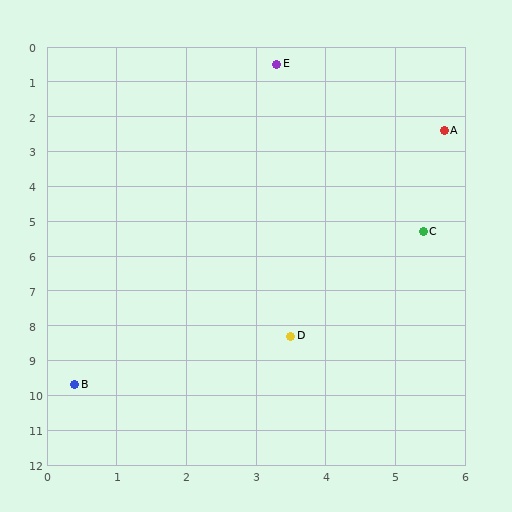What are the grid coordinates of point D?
Point D is at approximately (3.5, 8.3).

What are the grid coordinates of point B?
Point B is at approximately (0.4, 9.7).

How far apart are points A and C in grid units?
Points A and C are about 2.9 grid units apart.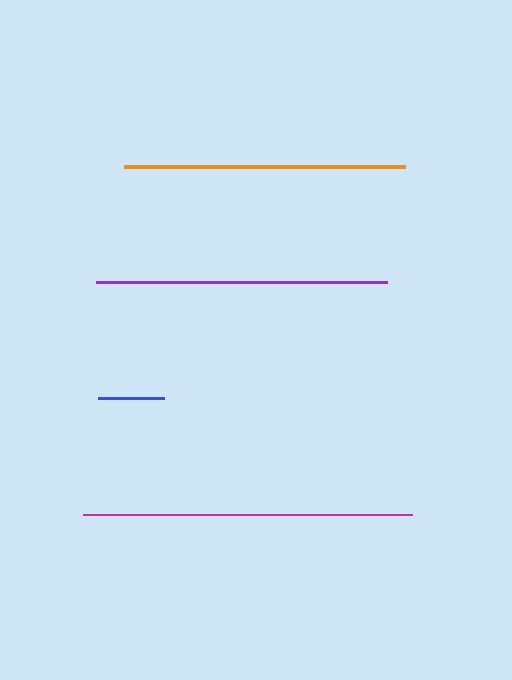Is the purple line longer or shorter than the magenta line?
The magenta line is longer than the purple line.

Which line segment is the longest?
The magenta line is the longest at approximately 330 pixels.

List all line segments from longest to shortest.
From longest to shortest: magenta, purple, orange, blue.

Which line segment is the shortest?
The blue line is the shortest at approximately 66 pixels.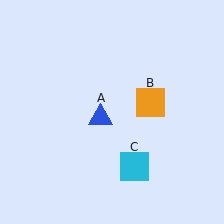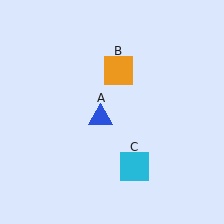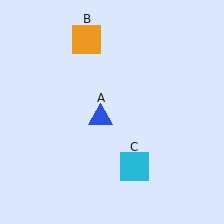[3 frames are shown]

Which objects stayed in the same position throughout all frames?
Blue triangle (object A) and cyan square (object C) remained stationary.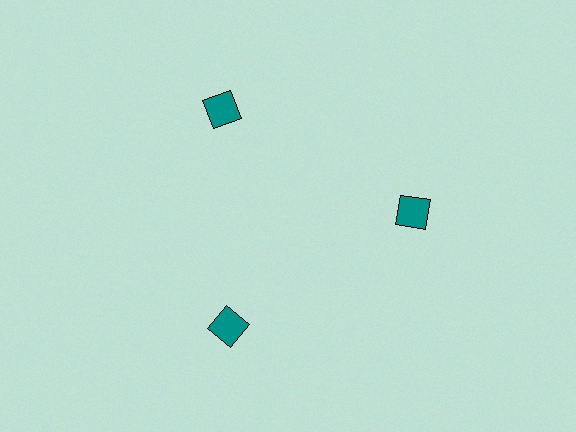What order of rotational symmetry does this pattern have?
This pattern has 3-fold rotational symmetry.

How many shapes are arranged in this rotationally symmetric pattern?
There are 3 shapes, arranged in 3 groups of 1.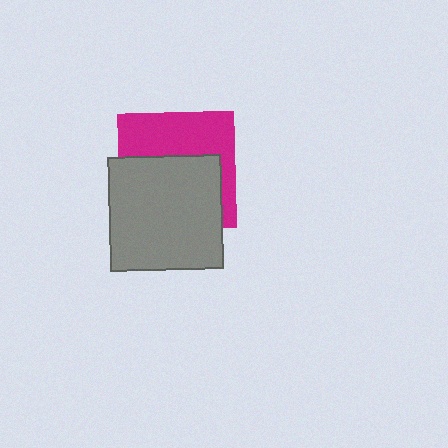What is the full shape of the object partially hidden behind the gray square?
The partially hidden object is a magenta square.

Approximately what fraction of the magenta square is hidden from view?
Roughly 56% of the magenta square is hidden behind the gray square.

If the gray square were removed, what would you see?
You would see the complete magenta square.